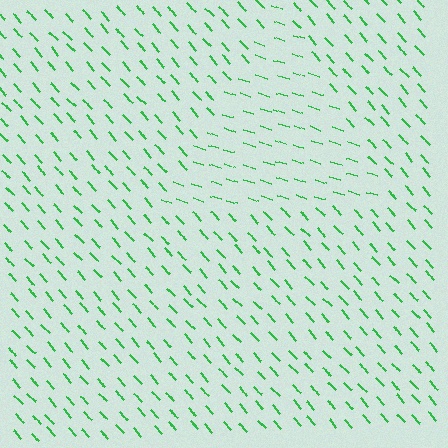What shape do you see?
I see a triangle.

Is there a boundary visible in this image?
Yes, there is a texture boundary formed by a change in line orientation.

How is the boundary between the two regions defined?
The boundary is defined purely by a change in line orientation (approximately 30 degrees difference). All lines are the same color and thickness.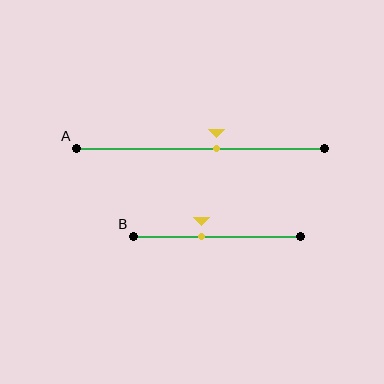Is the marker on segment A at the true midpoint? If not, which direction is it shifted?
No, the marker on segment A is shifted to the right by about 7% of the segment length.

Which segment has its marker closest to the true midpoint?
Segment A has its marker closest to the true midpoint.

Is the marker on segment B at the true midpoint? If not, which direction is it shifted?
No, the marker on segment B is shifted to the left by about 9% of the segment length.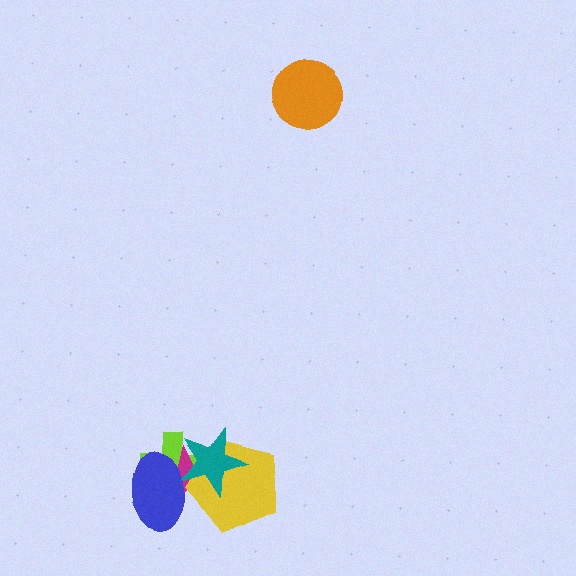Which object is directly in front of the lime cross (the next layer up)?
The magenta star is directly in front of the lime cross.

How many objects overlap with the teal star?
4 objects overlap with the teal star.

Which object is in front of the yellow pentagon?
The teal star is in front of the yellow pentagon.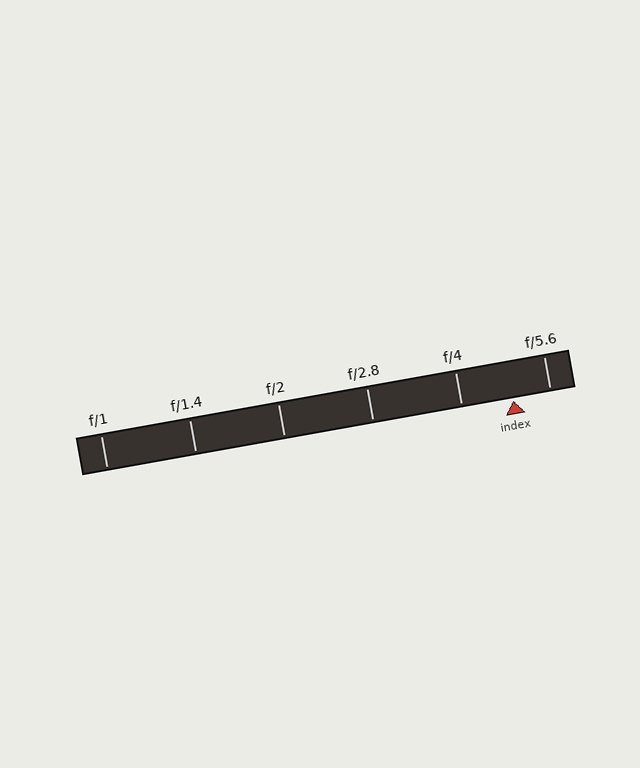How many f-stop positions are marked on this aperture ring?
There are 6 f-stop positions marked.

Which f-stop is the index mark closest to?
The index mark is closest to f/5.6.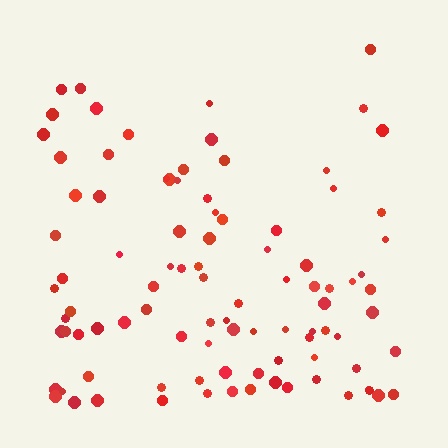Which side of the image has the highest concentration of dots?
The bottom.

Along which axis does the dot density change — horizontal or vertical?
Vertical.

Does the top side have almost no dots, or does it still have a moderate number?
Still a moderate number, just noticeably fewer than the bottom.